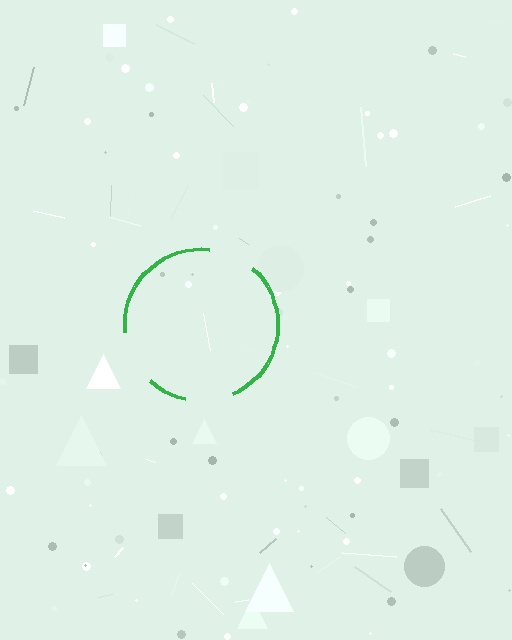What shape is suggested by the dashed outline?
The dashed outline suggests a circle.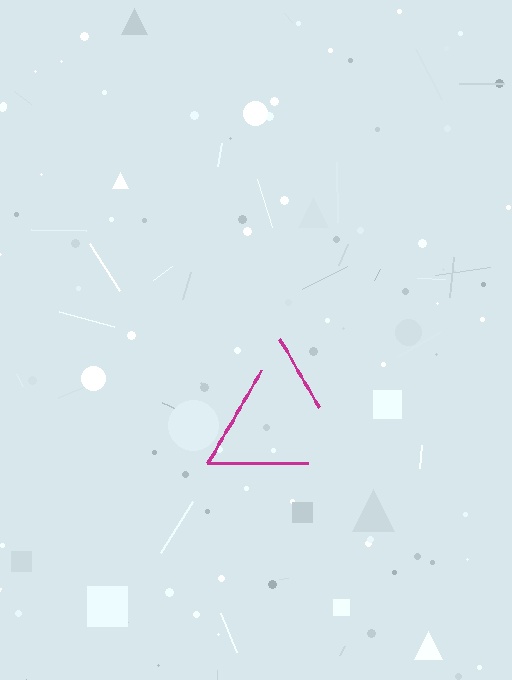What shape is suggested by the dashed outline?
The dashed outline suggests a triangle.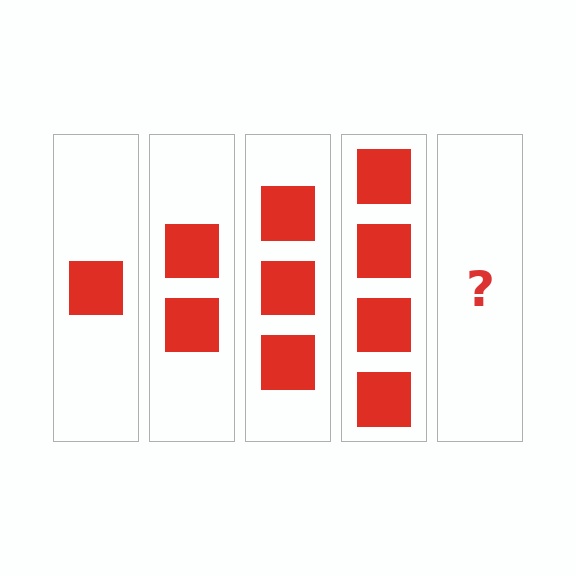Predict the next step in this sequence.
The next step is 5 squares.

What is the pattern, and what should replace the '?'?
The pattern is that each step adds one more square. The '?' should be 5 squares.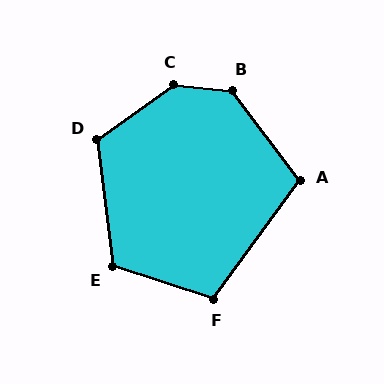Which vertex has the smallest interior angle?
A, at approximately 106 degrees.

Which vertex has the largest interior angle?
C, at approximately 138 degrees.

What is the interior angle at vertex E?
Approximately 115 degrees (obtuse).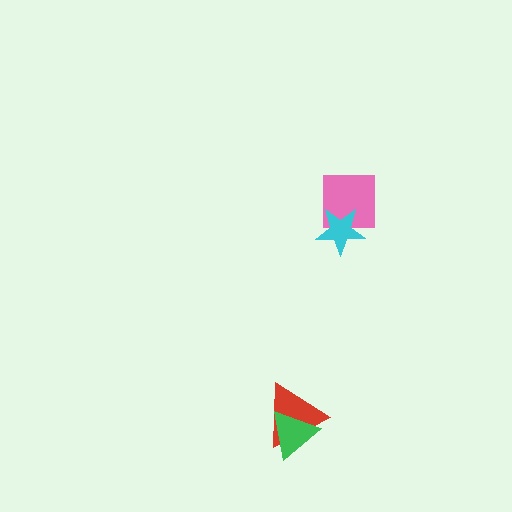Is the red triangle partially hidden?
Yes, it is partially covered by another shape.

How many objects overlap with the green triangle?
1 object overlaps with the green triangle.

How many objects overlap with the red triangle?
1 object overlaps with the red triangle.